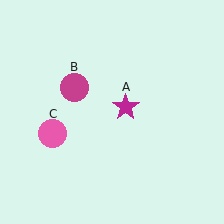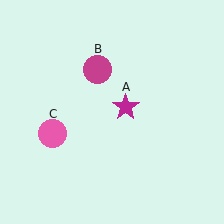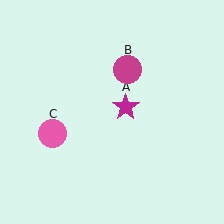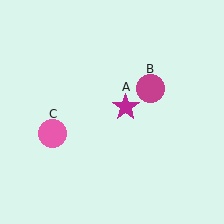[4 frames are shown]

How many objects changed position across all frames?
1 object changed position: magenta circle (object B).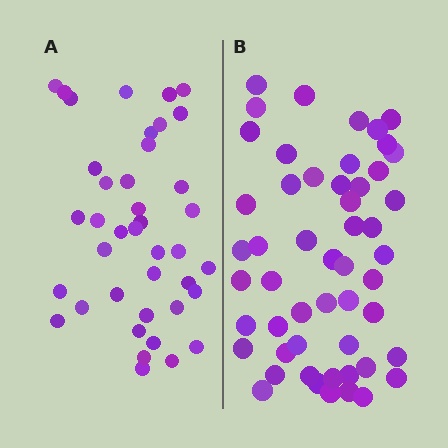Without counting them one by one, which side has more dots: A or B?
Region B (the right region) has more dots.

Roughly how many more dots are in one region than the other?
Region B has roughly 12 or so more dots than region A.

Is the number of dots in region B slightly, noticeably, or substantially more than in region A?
Region B has noticeably more, but not dramatically so. The ratio is roughly 1.3 to 1.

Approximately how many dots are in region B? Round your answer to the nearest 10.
About 50 dots. (The exact count is 52, which rounds to 50.)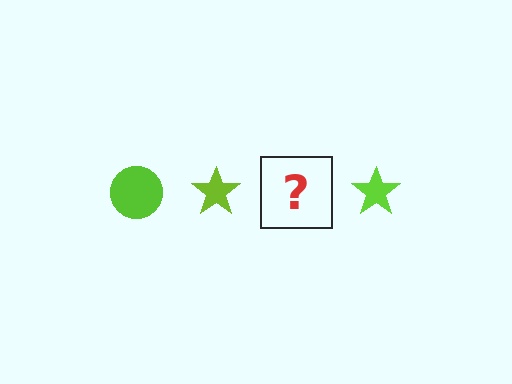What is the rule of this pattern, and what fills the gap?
The rule is that the pattern cycles through circle, star shapes in lime. The gap should be filled with a lime circle.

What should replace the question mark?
The question mark should be replaced with a lime circle.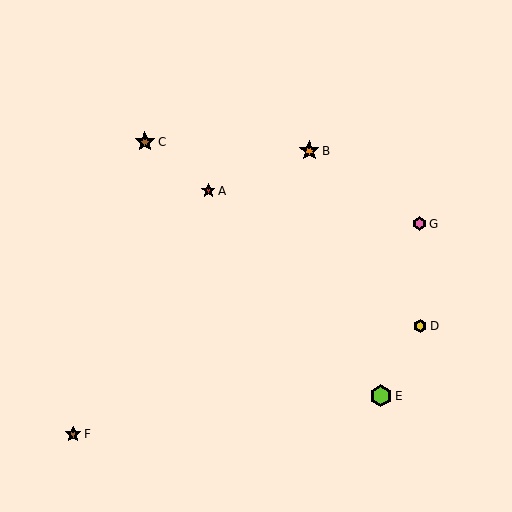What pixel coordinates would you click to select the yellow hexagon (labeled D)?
Click at (420, 326) to select the yellow hexagon D.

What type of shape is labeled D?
Shape D is a yellow hexagon.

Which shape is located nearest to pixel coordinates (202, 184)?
The red star (labeled A) at (208, 191) is nearest to that location.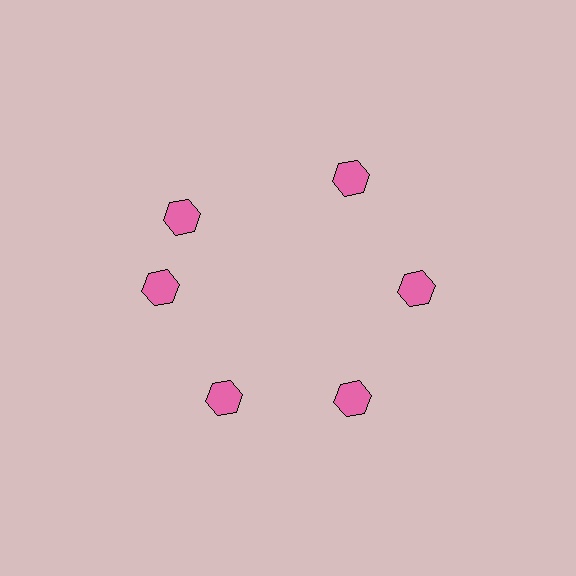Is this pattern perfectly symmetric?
No. The 6 pink hexagons are arranged in a ring, but one element near the 11 o'clock position is rotated out of alignment along the ring, breaking the 6-fold rotational symmetry.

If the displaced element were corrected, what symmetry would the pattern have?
It would have 6-fold rotational symmetry — the pattern would map onto itself every 60 degrees.